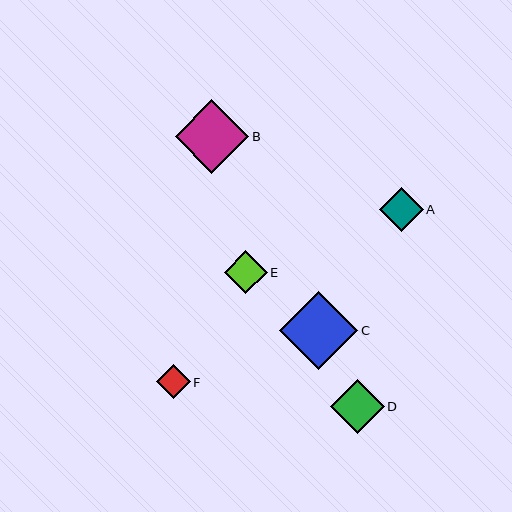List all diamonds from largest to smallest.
From largest to smallest: C, B, D, A, E, F.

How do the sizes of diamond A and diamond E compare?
Diamond A and diamond E are approximately the same size.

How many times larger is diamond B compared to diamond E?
Diamond B is approximately 1.7 times the size of diamond E.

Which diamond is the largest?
Diamond C is the largest with a size of approximately 78 pixels.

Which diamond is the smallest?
Diamond F is the smallest with a size of approximately 34 pixels.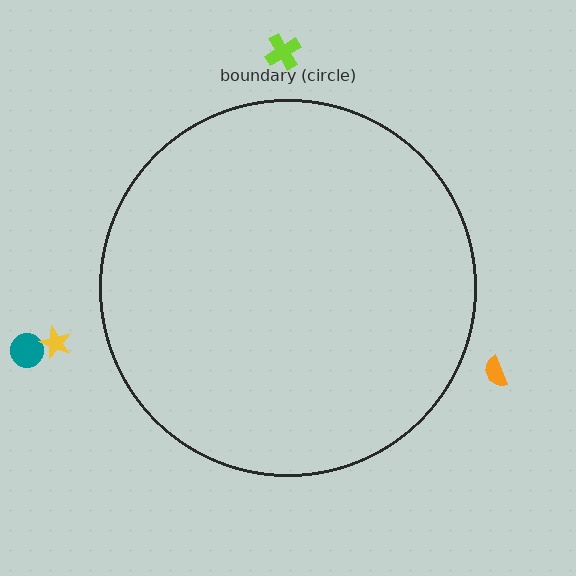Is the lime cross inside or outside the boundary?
Outside.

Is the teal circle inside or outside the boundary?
Outside.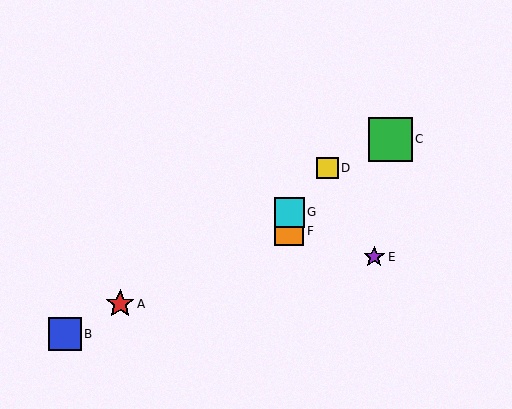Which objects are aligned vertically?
Objects F, G are aligned vertically.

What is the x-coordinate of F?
Object F is at x≈289.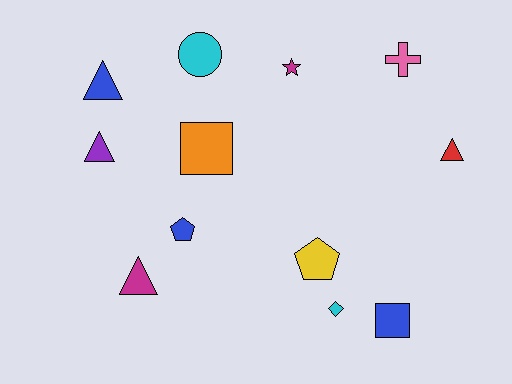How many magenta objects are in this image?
There are 2 magenta objects.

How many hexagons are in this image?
There are no hexagons.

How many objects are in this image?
There are 12 objects.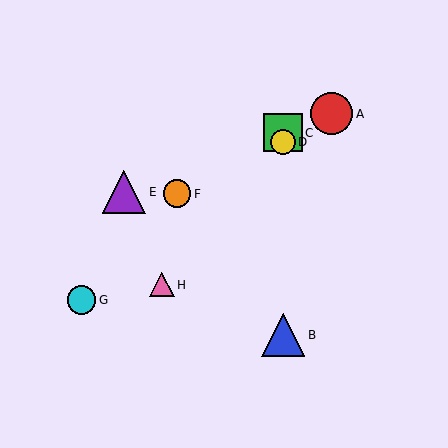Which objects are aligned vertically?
Objects B, C, D are aligned vertically.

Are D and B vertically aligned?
Yes, both are at x≈283.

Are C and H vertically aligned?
No, C is at x≈283 and H is at x≈162.